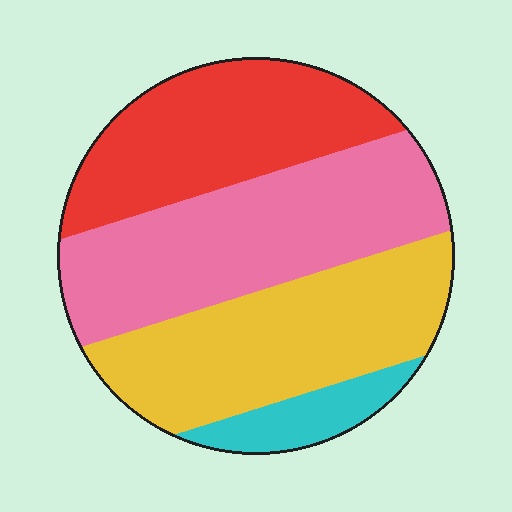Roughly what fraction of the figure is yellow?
Yellow covers around 30% of the figure.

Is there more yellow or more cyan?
Yellow.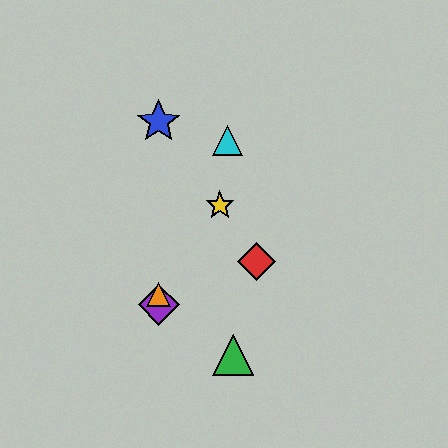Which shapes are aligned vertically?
The blue star, the purple diamond, the orange triangle are aligned vertically.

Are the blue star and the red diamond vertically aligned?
No, the blue star is at x≈159 and the red diamond is at x≈257.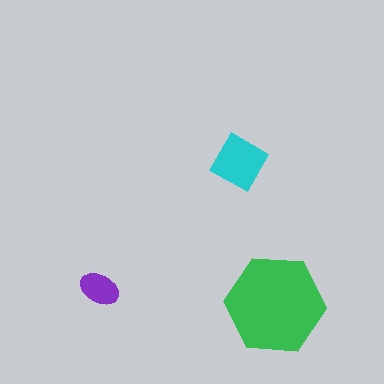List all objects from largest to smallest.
The green hexagon, the cyan diamond, the purple ellipse.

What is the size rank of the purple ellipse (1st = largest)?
3rd.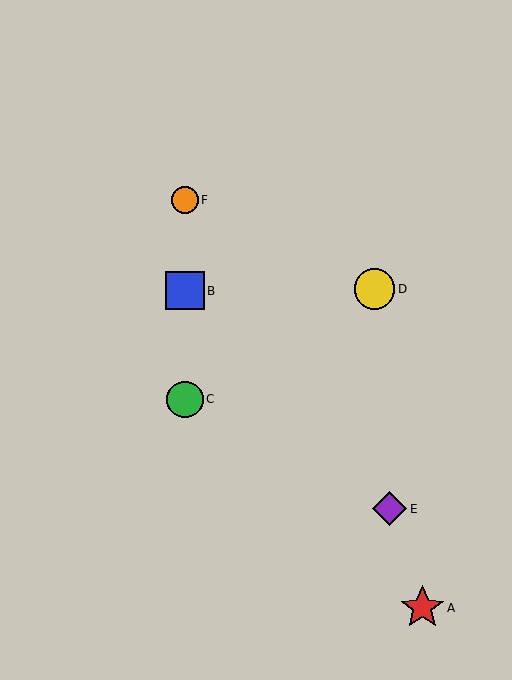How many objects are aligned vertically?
3 objects (B, C, F) are aligned vertically.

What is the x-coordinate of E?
Object E is at x≈390.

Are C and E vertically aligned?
No, C is at x≈185 and E is at x≈390.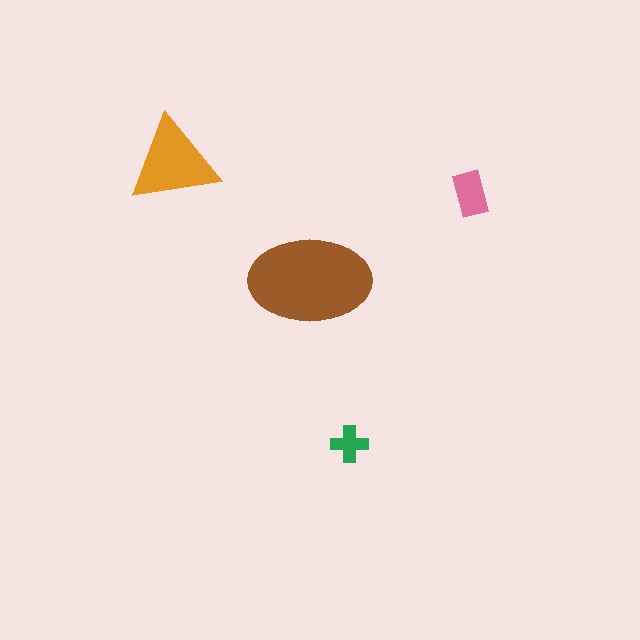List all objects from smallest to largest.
The green cross, the pink rectangle, the orange triangle, the brown ellipse.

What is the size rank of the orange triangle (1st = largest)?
2nd.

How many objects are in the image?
There are 4 objects in the image.